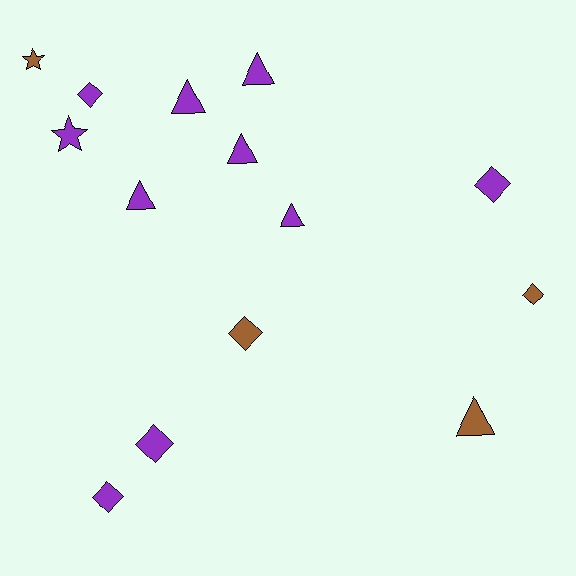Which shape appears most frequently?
Triangle, with 6 objects.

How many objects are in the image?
There are 14 objects.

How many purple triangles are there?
There are 5 purple triangles.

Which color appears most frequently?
Purple, with 10 objects.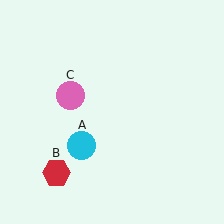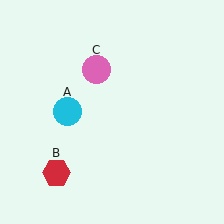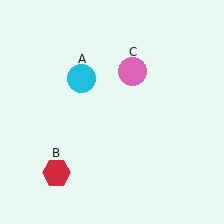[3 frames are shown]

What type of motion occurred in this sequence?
The cyan circle (object A), pink circle (object C) rotated clockwise around the center of the scene.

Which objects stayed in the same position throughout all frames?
Red hexagon (object B) remained stationary.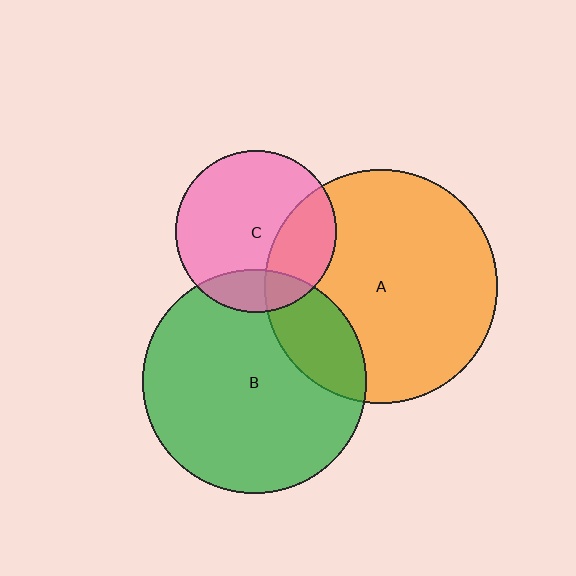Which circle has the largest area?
Circle A (orange).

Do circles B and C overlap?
Yes.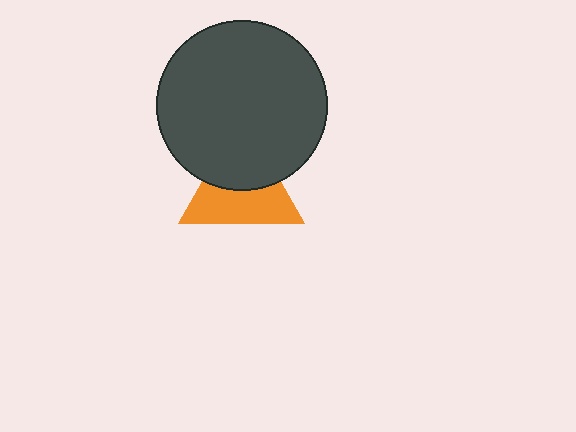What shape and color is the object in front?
The object in front is a dark gray circle.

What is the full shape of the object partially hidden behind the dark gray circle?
The partially hidden object is an orange triangle.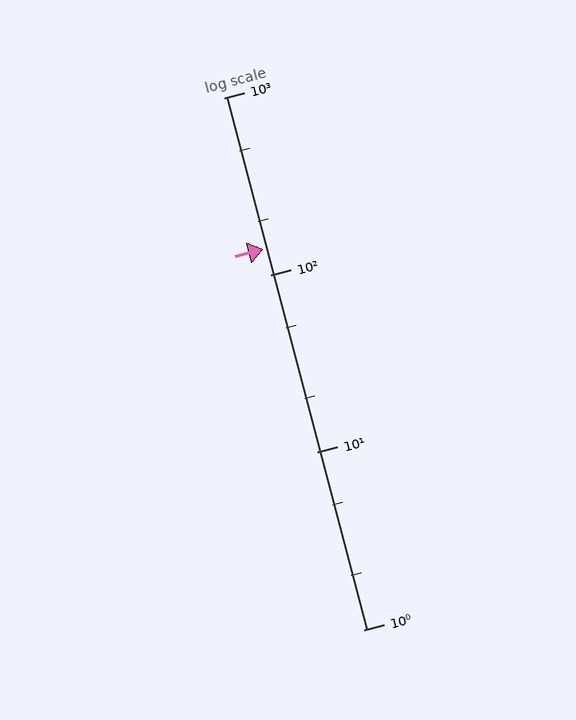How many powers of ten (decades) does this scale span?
The scale spans 3 decades, from 1 to 1000.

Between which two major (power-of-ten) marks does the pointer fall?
The pointer is between 100 and 1000.